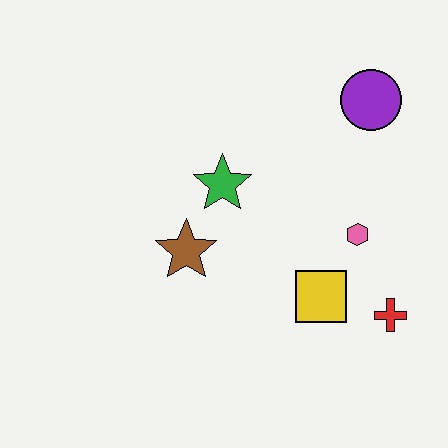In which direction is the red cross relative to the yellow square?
The red cross is to the right of the yellow square.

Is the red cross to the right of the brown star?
Yes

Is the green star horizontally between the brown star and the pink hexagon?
Yes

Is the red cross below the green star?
Yes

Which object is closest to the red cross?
The yellow square is closest to the red cross.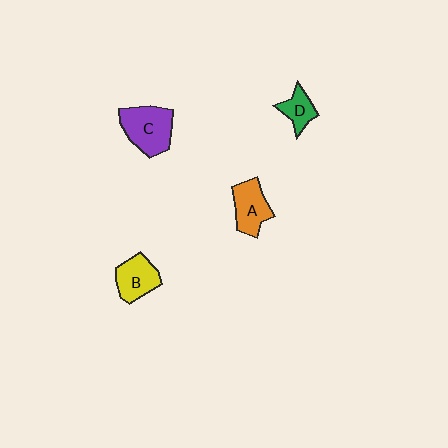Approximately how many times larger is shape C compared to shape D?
Approximately 2.0 times.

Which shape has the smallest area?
Shape D (green).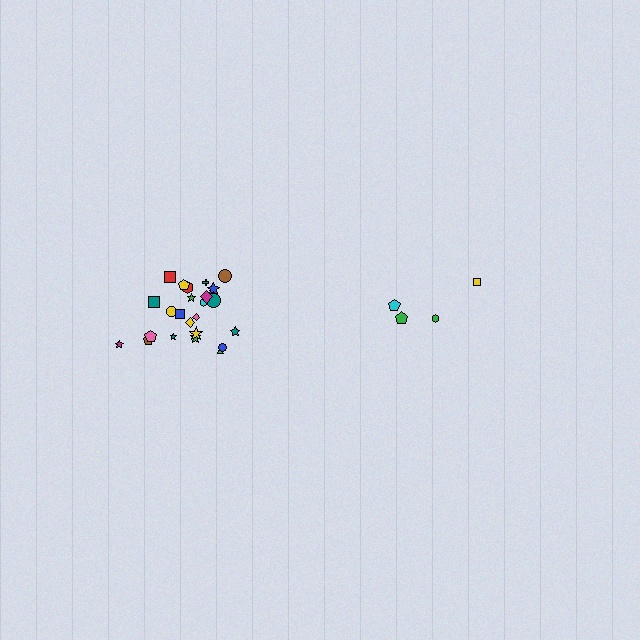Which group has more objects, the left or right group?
The left group.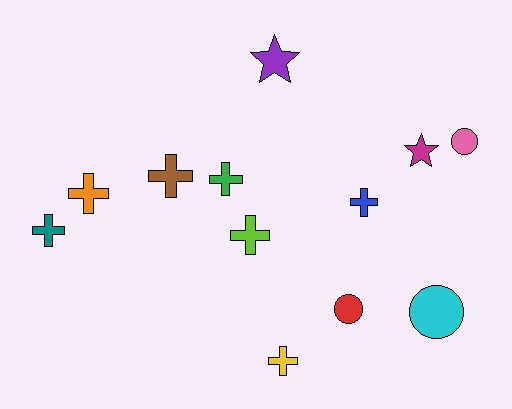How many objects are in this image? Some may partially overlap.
There are 12 objects.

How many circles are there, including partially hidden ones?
There are 3 circles.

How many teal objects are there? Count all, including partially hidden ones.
There is 1 teal object.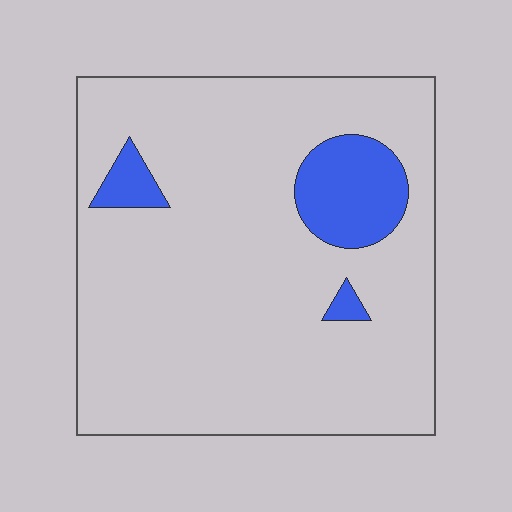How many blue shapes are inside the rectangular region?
3.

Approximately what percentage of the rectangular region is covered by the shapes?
Approximately 10%.